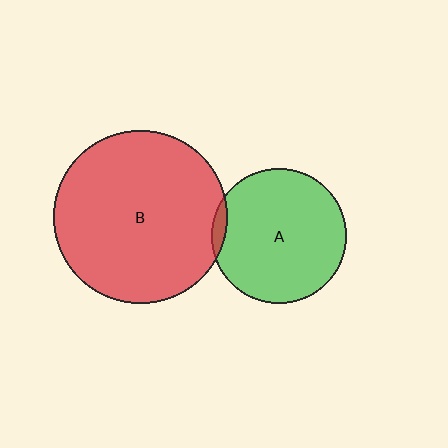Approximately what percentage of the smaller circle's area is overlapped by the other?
Approximately 5%.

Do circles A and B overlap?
Yes.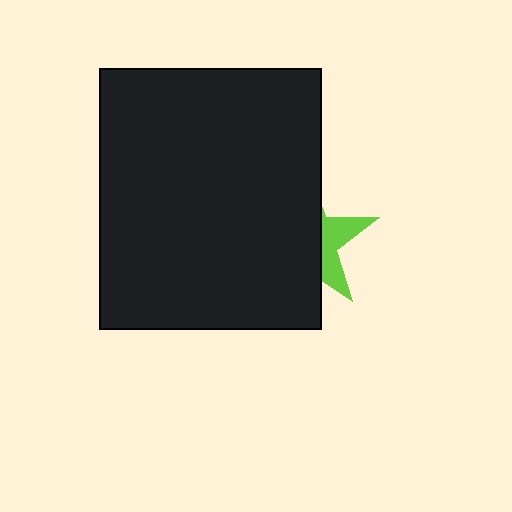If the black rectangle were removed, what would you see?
You would see the complete lime star.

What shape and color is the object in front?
The object in front is a black rectangle.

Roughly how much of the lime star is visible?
A small part of it is visible (roughly 32%).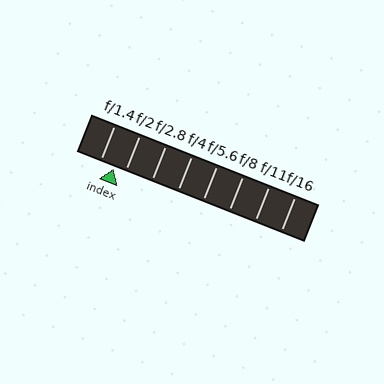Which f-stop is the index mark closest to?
The index mark is closest to f/2.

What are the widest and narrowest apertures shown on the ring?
The widest aperture shown is f/1.4 and the narrowest is f/16.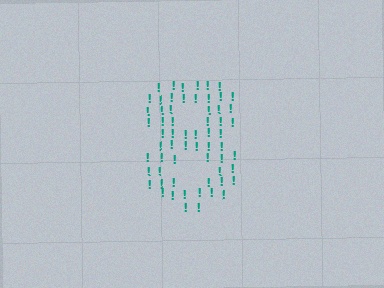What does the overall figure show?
The overall figure shows the digit 8.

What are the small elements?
The small elements are exclamation marks.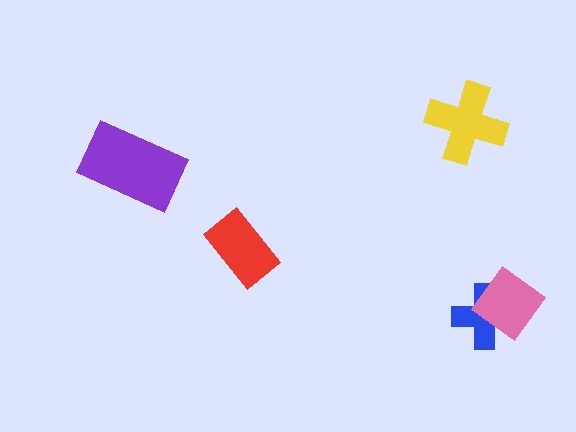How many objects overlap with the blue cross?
1 object overlaps with the blue cross.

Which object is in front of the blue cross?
The pink diamond is in front of the blue cross.